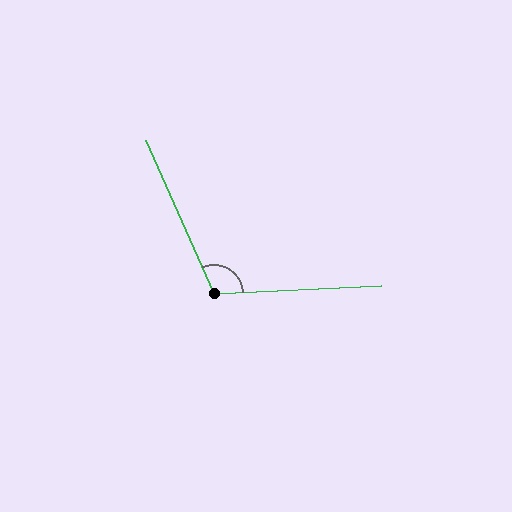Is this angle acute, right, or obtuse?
It is obtuse.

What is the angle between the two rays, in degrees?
Approximately 111 degrees.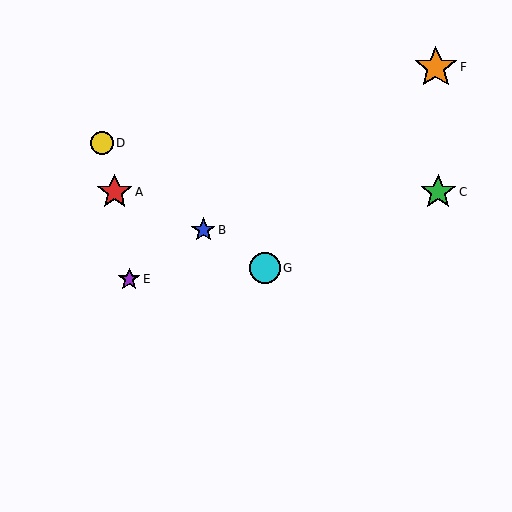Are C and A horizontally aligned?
Yes, both are at y≈192.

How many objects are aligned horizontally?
2 objects (A, C) are aligned horizontally.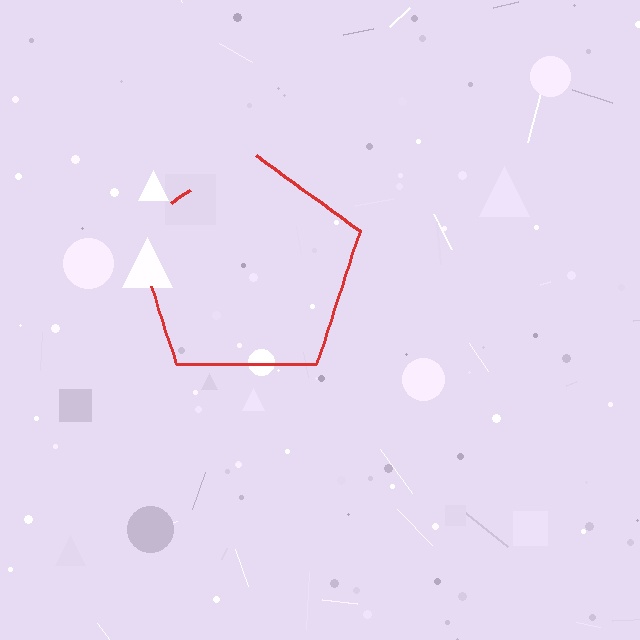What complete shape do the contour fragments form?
The contour fragments form a pentagon.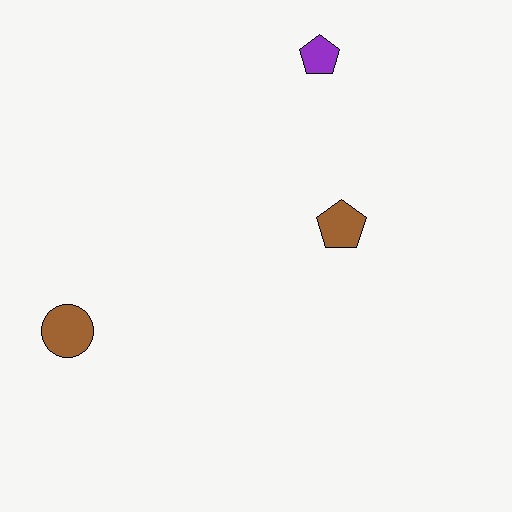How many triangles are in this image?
There are no triangles.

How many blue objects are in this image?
There are no blue objects.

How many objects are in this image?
There are 3 objects.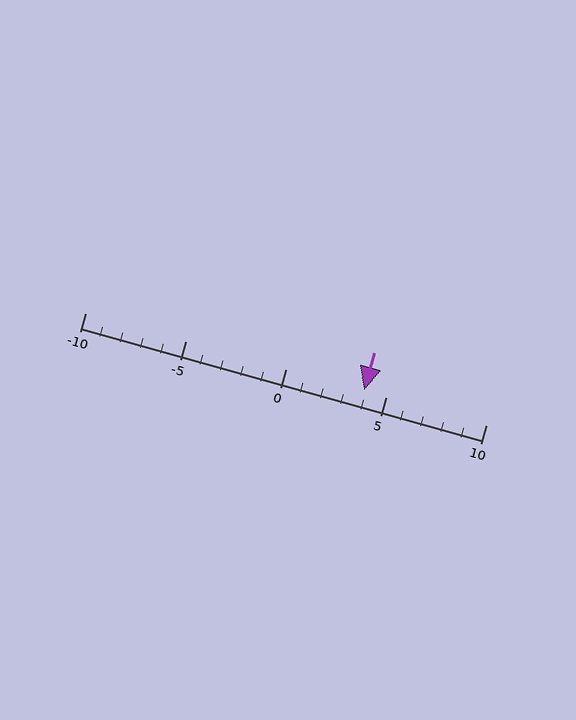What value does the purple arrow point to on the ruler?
The purple arrow points to approximately 4.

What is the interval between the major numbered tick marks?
The major tick marks are spaced 5 units apart.